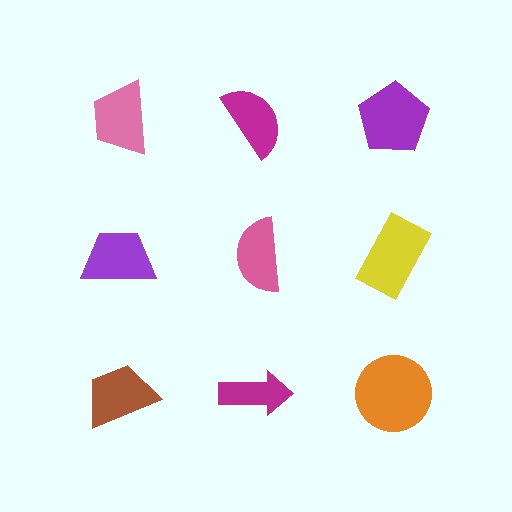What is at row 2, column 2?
A pink semicircle.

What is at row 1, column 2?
A magenta semicircle.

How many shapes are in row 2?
3 shapes.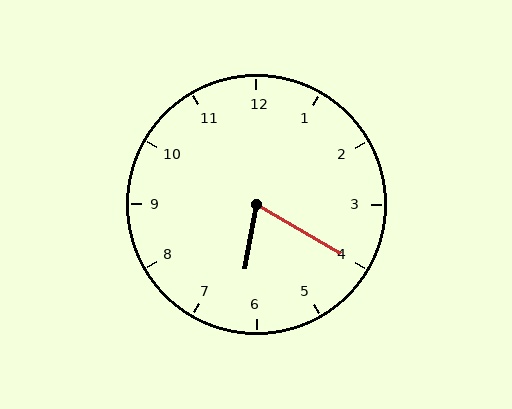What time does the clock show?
6:20.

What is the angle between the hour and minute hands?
Approximately 70 degrees.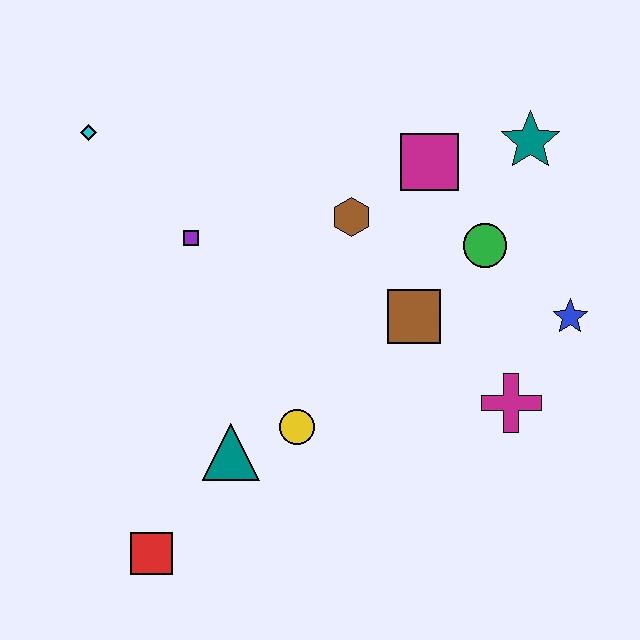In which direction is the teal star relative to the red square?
The teal star is above the red square.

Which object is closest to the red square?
The teal triangle is closest to the red square.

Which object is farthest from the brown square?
The cyan diamond is farthest from the brown square.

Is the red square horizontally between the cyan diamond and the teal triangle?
Yes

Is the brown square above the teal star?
No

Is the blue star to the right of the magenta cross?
Yes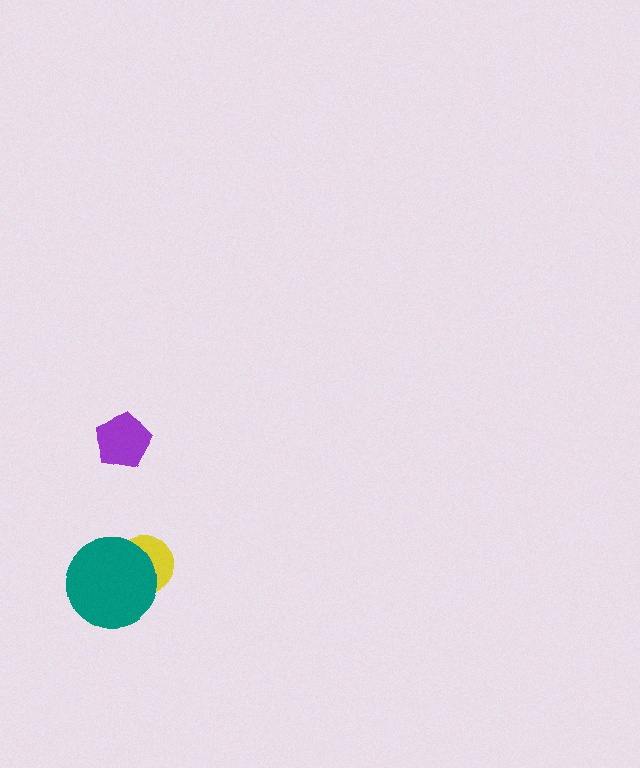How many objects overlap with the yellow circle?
1 object overlaps with the yellow circle.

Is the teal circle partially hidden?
No, no other shape covers it.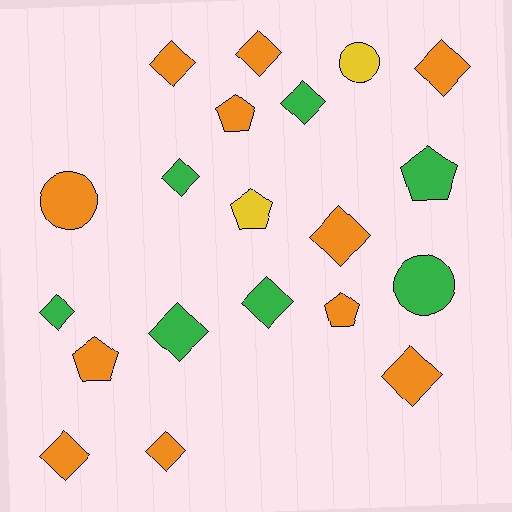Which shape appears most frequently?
Diamond, with 12 objects.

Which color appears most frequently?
Orange, with 11 objects.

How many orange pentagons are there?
There are 3 orange pentagons.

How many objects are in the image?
There are 20 objects.